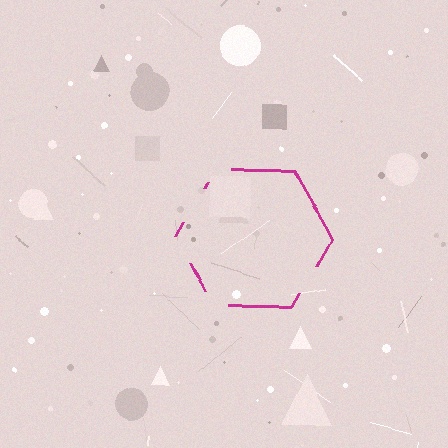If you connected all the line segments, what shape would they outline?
They would outline a hexagon.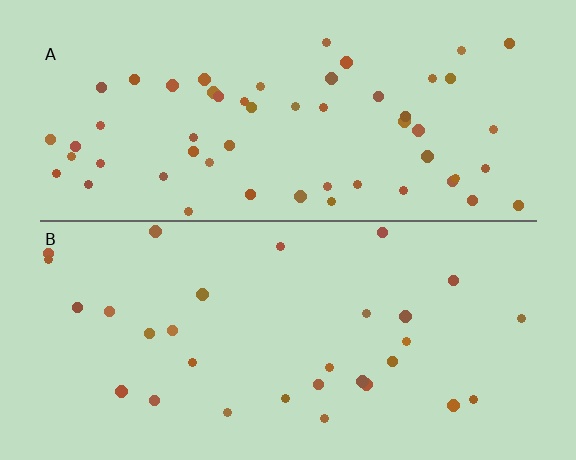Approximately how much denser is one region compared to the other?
Approximately 1.9× — region A over region B.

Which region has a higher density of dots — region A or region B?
A (the top).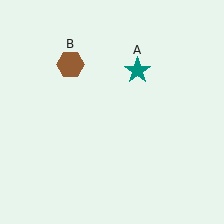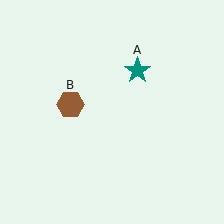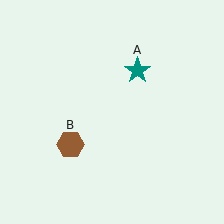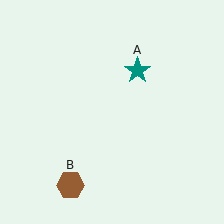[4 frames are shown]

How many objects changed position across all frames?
1 object changed position: brown hexagon (object B).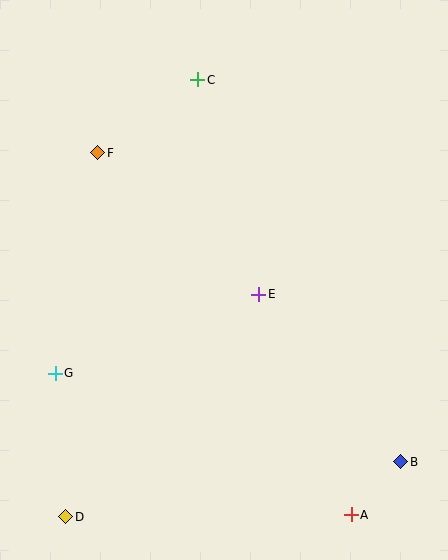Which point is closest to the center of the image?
Point E at (259, 294) is closest to the center.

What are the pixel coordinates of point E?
Point E is at (259, 294).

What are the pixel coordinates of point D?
Point D is at (66, 517).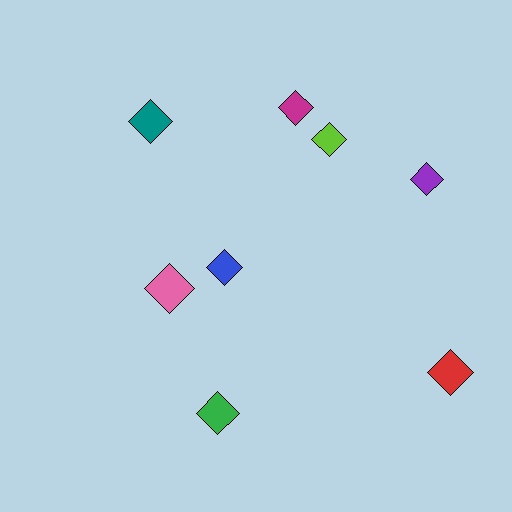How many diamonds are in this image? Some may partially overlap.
There are 8 diamonds.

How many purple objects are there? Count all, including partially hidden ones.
There is 1 purple object.